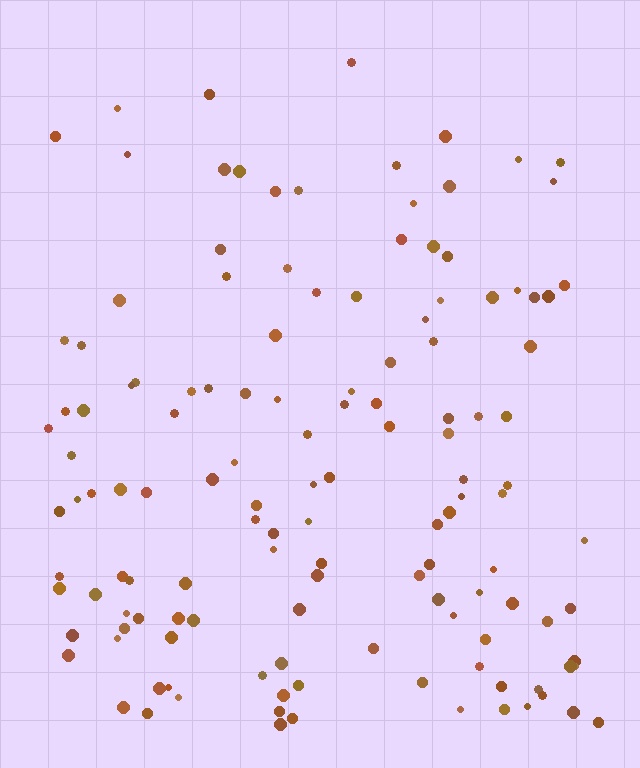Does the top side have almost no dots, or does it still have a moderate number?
Still a moderate number, just noticeably fewer than the bottom.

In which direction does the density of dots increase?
From top to bottom, with the bottom side densest.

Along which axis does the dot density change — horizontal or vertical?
Vertical.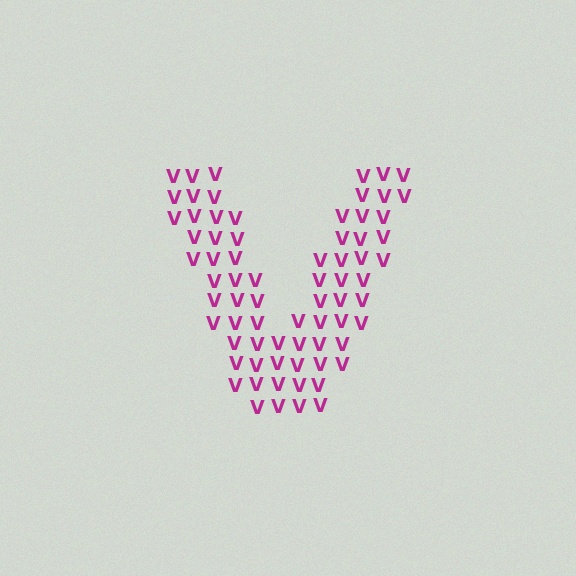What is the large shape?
The large shape is the letter V.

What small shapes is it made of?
It is made of small letter V's.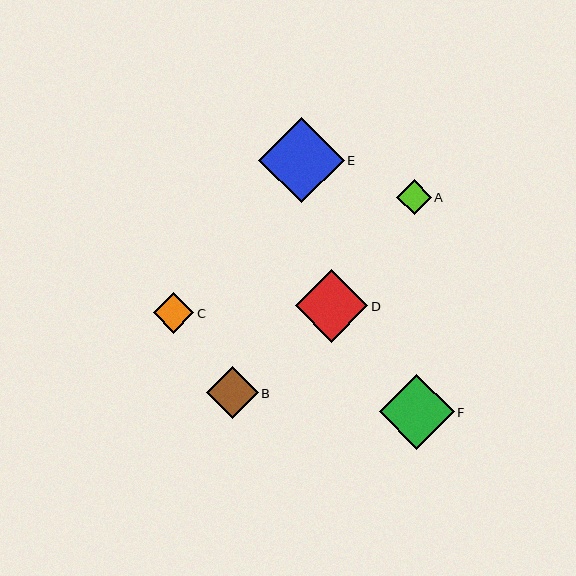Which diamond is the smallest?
Diamond A is the smallest with a size of approximately 35 pixels.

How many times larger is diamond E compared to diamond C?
Diamond E is approximately 2.1 times the size of diamond C.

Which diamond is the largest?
Diamond E is the largest with a size of approximately 85 pixels.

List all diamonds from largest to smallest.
From largest to smallest: E, F, D, B, C, A.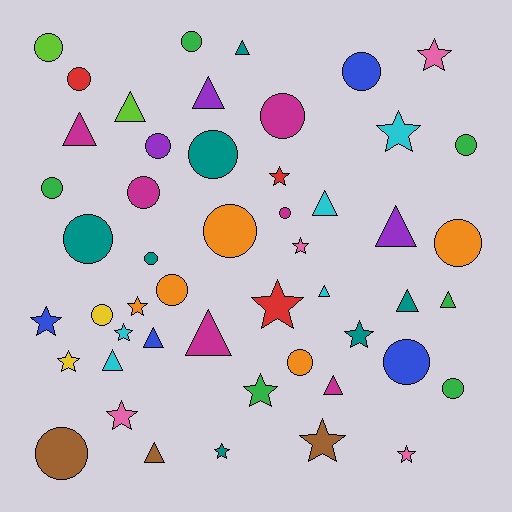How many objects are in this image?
There are 50 objects.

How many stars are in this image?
There are 15 stars.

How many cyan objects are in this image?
There are 5 cyan objects.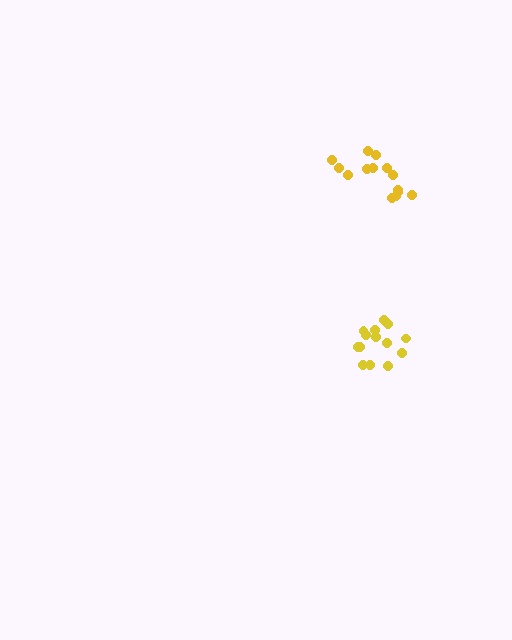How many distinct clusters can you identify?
There are 2 distinct clusters.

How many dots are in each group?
Group 1: 14 dots, Group 2: 15 dots (29 total).